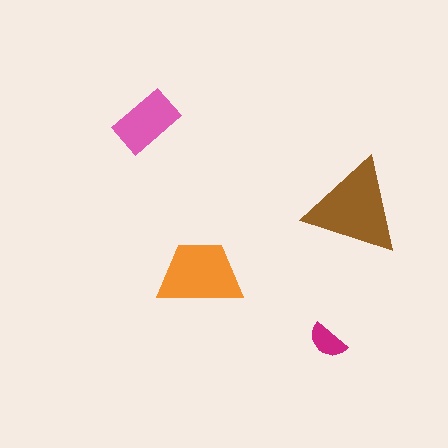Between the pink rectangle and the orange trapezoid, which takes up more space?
The orange trapezoid.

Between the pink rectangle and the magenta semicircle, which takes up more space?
The pink rectangle.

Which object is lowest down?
The magenta semicircle is bottommost.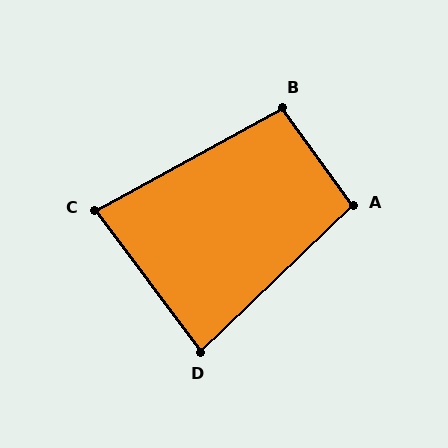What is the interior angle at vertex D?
Approximately 83 degrees (acute).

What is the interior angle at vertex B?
Approximately 97 degrees (obtuse).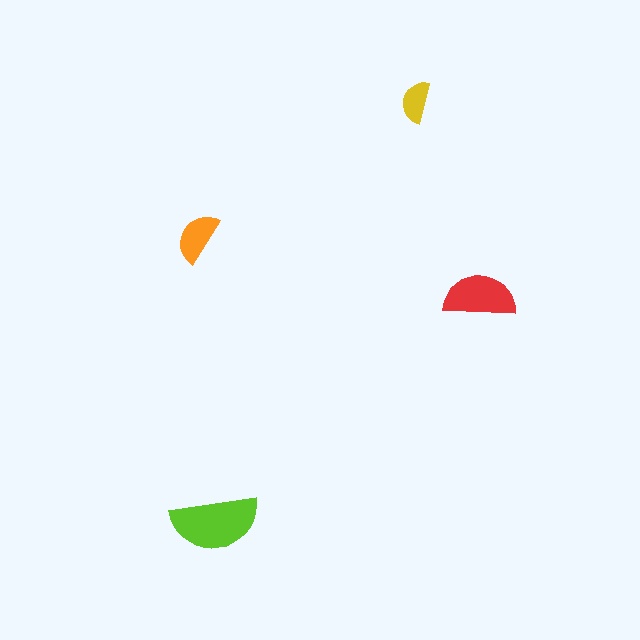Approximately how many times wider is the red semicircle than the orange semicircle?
About 1.5 times wider.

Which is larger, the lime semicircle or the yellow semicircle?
The lime one.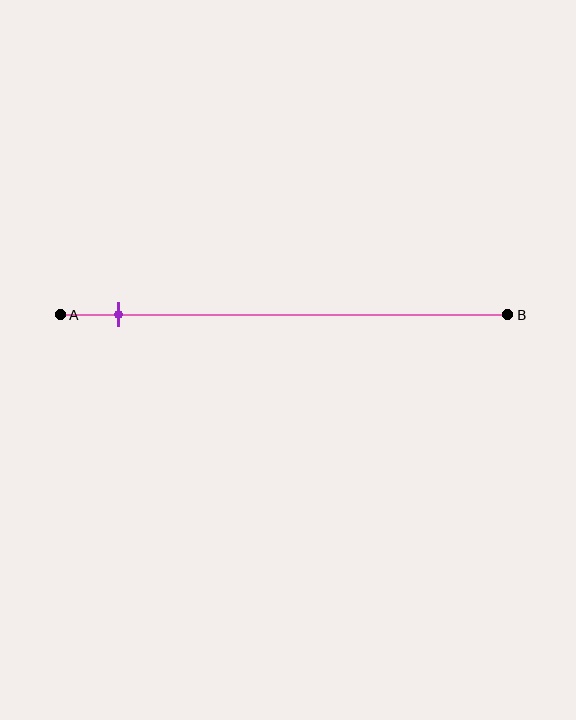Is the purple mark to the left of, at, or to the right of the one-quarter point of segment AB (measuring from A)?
The purple mark is to the left of the one-quarter point of segment AB.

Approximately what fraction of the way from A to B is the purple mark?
The purple mark is approximately 15% of the way from A to B.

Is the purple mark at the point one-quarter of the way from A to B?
No, the mark is at about 15% from A, not at the 25% one-quarter point.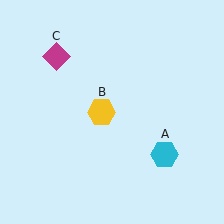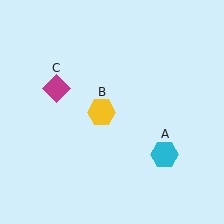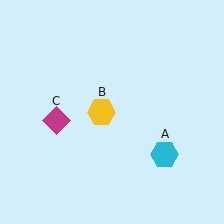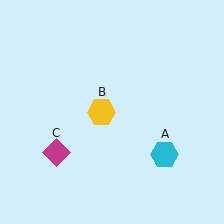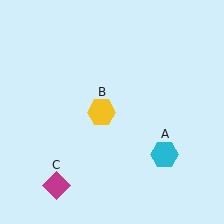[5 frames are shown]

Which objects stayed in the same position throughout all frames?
Cyan hexagon (object A) and yellow hexagon (object B) remained stationary.